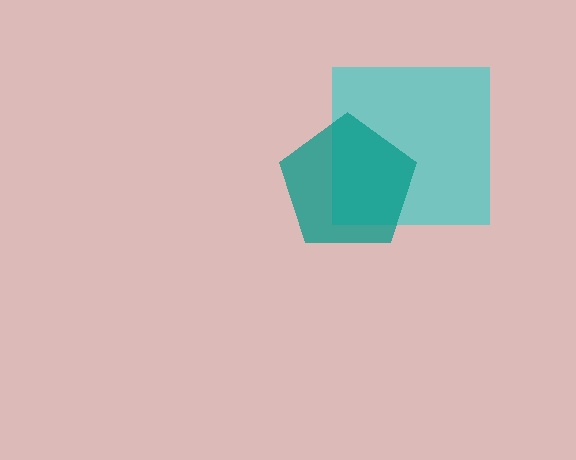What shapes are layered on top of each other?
The layered shapes are: a cyan square, a teal pentagon.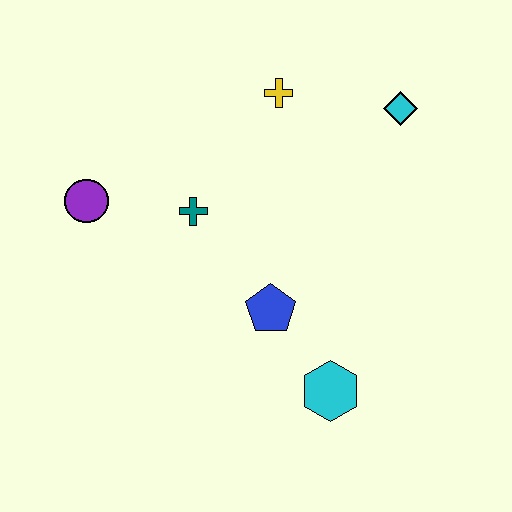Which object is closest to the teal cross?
The purple circle is closest to the teal cross.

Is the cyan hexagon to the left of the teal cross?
No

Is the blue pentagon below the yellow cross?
Yes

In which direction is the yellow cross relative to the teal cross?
The yellow cross is above the teal cross.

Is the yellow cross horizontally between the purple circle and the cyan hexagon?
Yes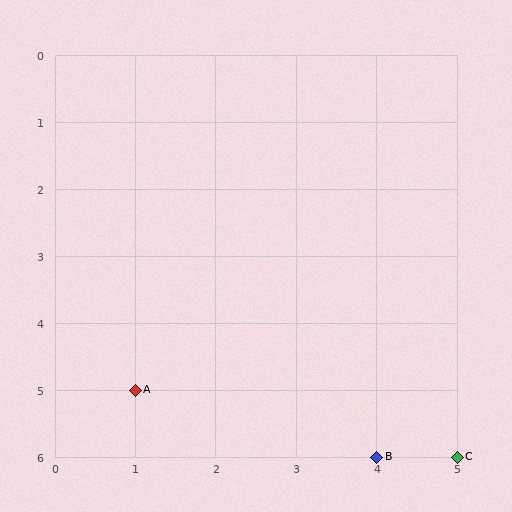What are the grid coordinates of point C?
Point C is at grid coordinates (5, 6).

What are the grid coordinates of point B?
Point B is at grid coordinates (4, 6).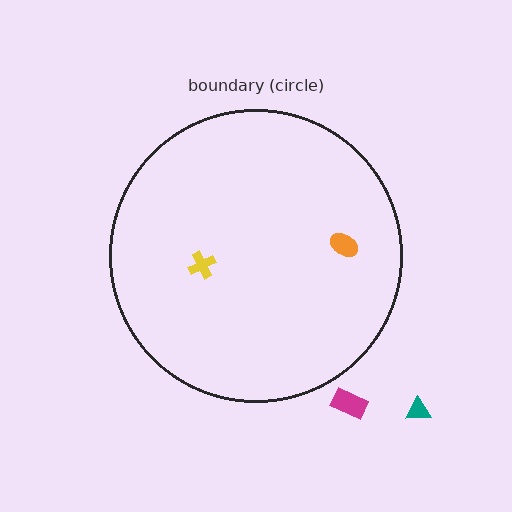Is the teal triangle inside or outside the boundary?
Outside.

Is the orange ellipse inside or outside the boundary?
Inside.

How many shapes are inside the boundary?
2 inside, 2 outside.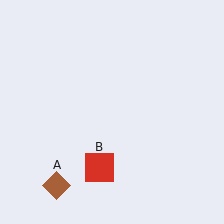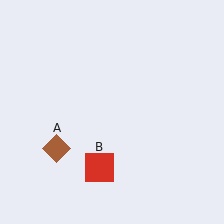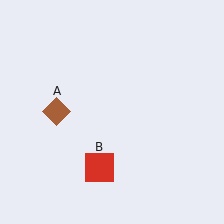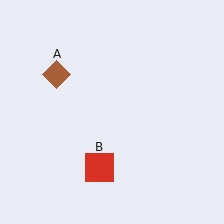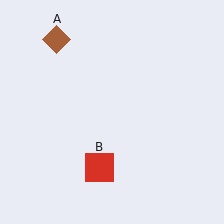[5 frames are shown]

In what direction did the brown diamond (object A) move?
The brown diamond (object A) moved up.